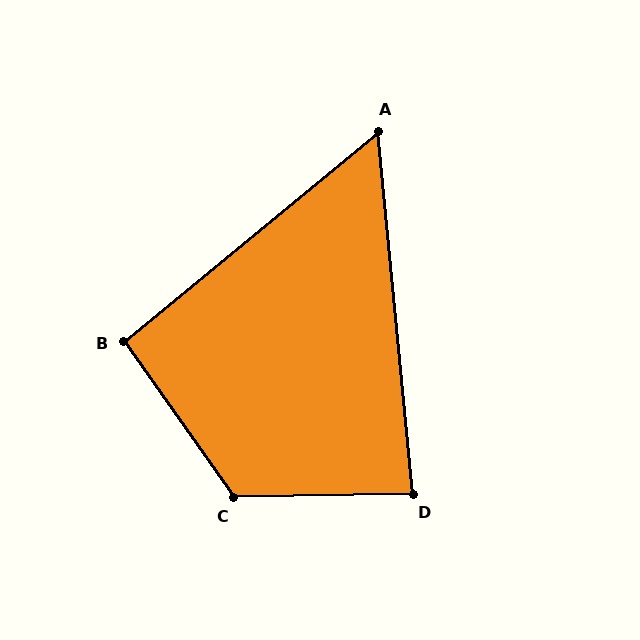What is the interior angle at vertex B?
Approximately 94 degrees (approximately right).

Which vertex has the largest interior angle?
C, at approximately 124 degrees.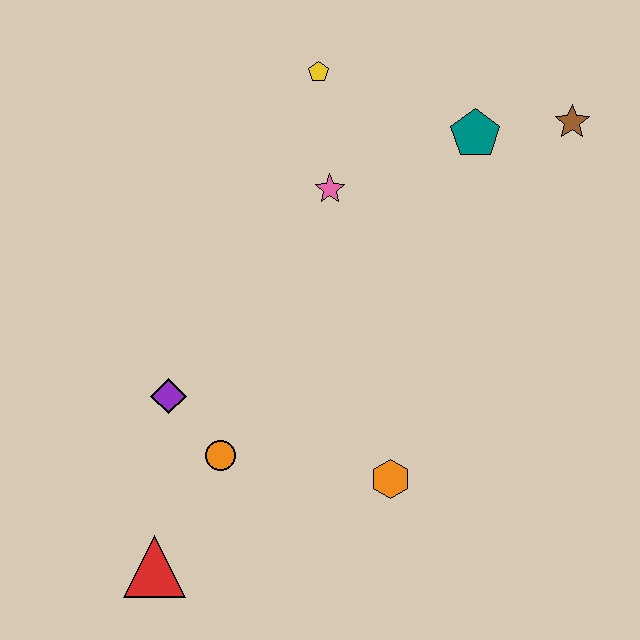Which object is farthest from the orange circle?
The brown star is farthest from the orange circle.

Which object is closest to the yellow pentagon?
The pink star is closest to the yellow pentagon.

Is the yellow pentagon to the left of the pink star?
Yes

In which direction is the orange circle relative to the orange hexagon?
The orange circle is to the left of the orange hexagon.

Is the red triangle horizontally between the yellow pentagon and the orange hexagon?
No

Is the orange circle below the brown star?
Yes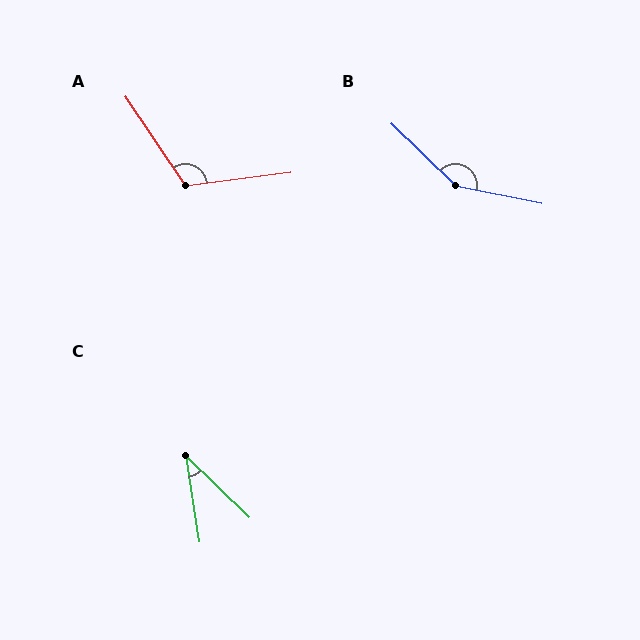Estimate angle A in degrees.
Approximately 117 degrees.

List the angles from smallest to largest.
C (37°), A (117°), B (147°).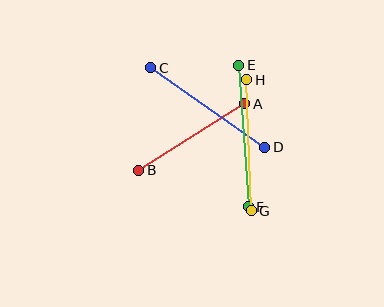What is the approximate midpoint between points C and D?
The midpoint is at approximately (208, 108) pixels.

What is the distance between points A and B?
The distance is approximately 125 pixels.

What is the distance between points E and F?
The distance is approximately 142 pixels.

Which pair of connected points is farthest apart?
Points E and F are farthest apart.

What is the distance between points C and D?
The distance is approximately 139 pixels.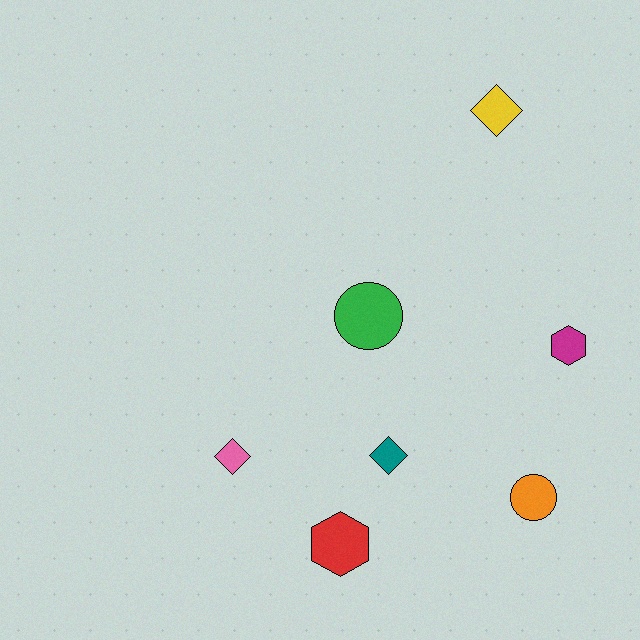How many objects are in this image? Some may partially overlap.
There are 7 objects.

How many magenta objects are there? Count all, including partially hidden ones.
There is 1 magenta object.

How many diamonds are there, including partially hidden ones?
There are 3 diamonds.